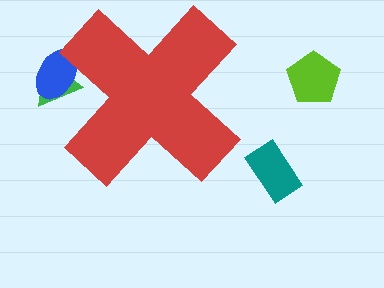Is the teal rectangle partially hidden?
No, the teal rectangle is fully visible.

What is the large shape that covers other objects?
A red cross.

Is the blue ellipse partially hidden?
Yes, the blue ellipse is partially hidden behind the red cross.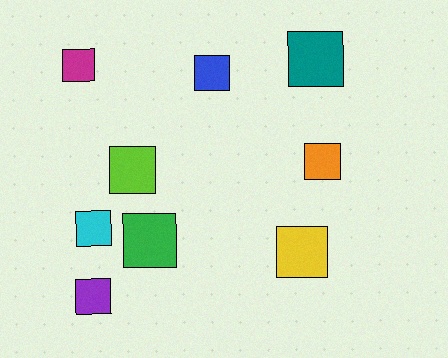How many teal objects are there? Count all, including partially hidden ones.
There is 1 teal object.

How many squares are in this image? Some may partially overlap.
There are 9 squares.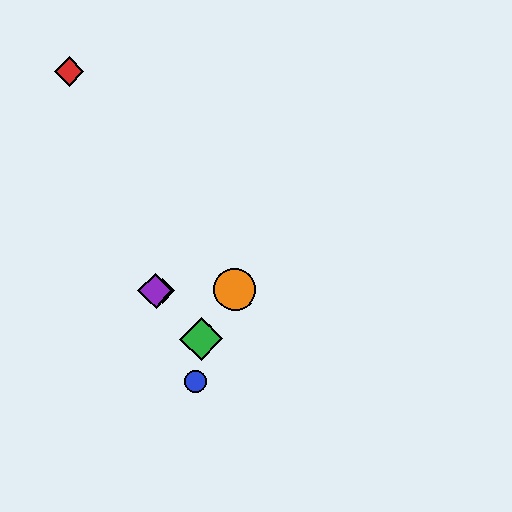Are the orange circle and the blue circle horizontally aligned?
No, the orange circle is at y≈290 and the blue circle is at y≈381.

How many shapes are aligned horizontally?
3 shapes (the yellow diamond, the purple diamond, the orange circle) are aligned horizontally.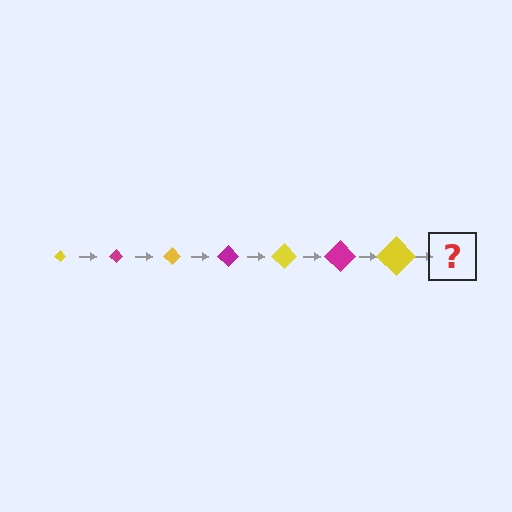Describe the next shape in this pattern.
It should be a magenta diamond, larger than the previous one.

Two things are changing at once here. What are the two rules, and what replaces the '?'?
The two rules are that the diamond grows larger each step and the color cycles through yellow and magenta. The '?' should be a magenta diamond, larger than the previous one.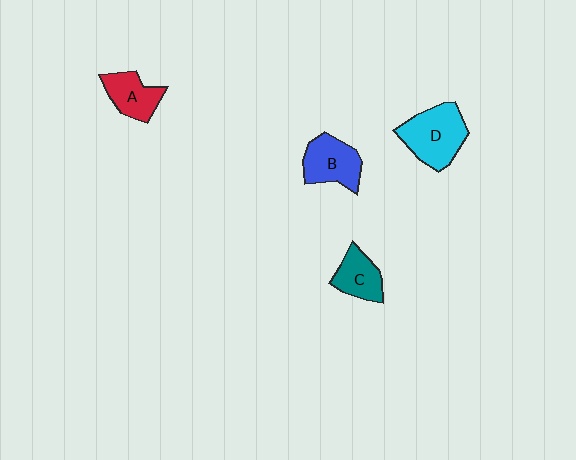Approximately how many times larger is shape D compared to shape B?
Approximately 1.3 times.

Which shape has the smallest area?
Shape C (teal).